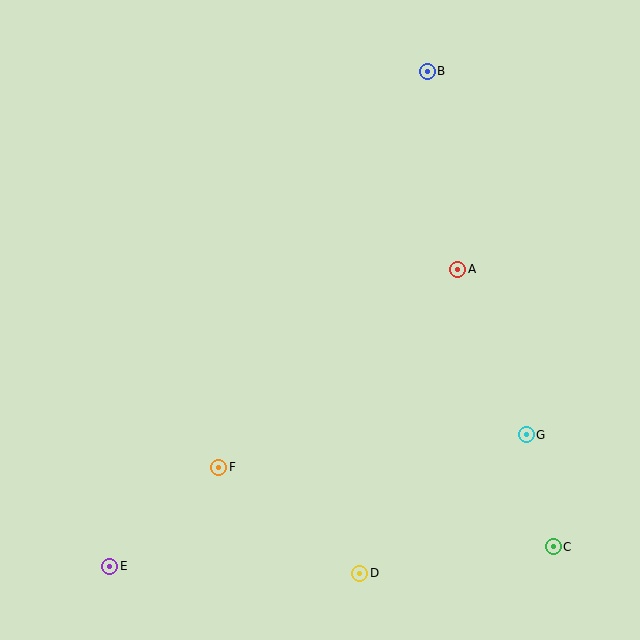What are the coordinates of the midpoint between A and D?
The midpoint between A and D is at (409, 421).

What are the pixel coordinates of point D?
Point D is at (360, 573).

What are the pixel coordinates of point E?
Point E is at (110, 566).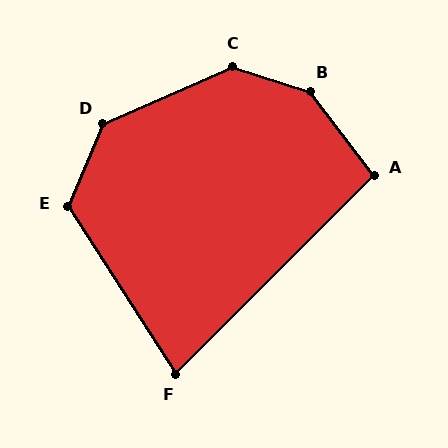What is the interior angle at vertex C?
Approximately 138 degrees (obtuse).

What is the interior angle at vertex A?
Approximately 98 degrees (obtuse).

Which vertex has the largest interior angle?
B, at approximately 145 degrees.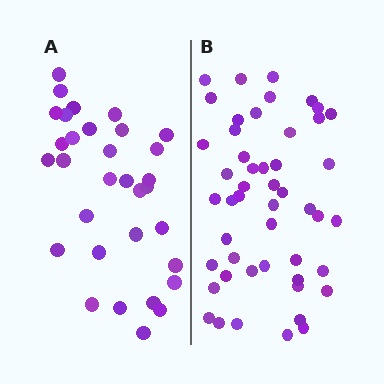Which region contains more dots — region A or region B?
Region B (the right region) has more dots.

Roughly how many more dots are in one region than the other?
Region B has approximately 15 more dots than region A.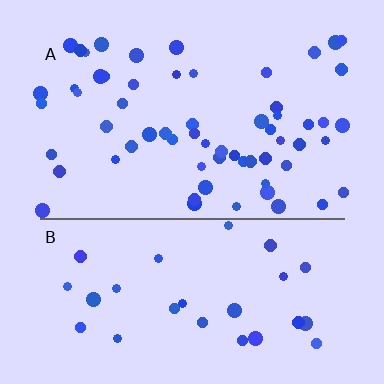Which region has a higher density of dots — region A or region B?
A (the top).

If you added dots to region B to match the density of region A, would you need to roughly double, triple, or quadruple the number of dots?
Approximately double.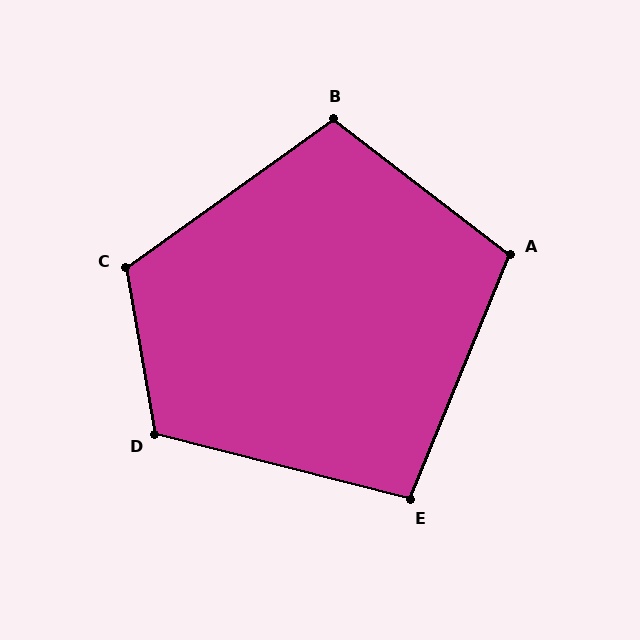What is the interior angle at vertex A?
Approximately 105 degrees (obtuse).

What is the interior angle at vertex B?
Approximately 107 degrees (obtuse).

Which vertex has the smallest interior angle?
E, at approximately 98 degrees.